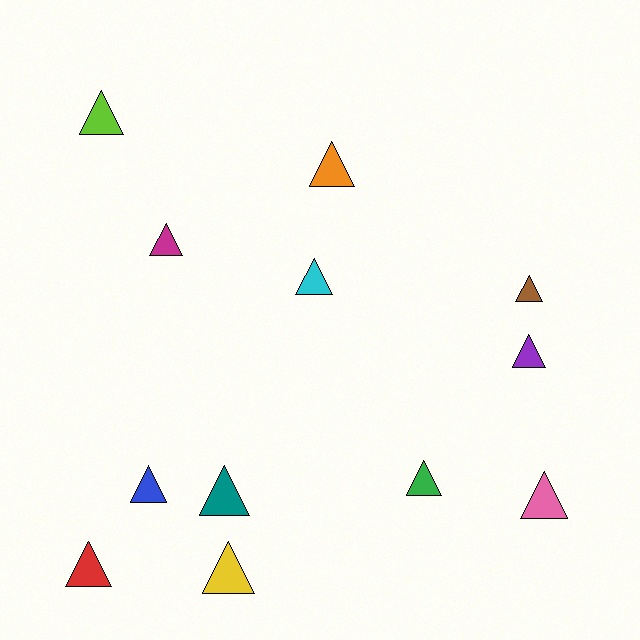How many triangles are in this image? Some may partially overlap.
There are 12 triangles.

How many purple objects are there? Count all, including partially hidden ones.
There is 1 purple object.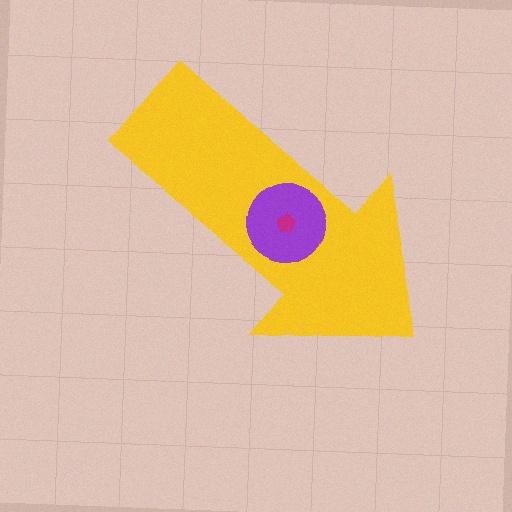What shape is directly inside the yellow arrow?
The purple circle.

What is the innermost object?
The magenta pentagon.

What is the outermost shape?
The yellow arrow.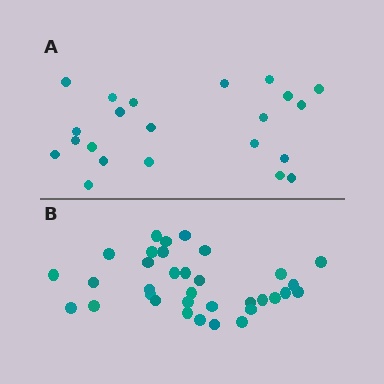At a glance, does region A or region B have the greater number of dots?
Region B (the bottom region) has more dots.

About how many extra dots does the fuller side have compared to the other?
Region B has roughly 12 or so more dots than region A.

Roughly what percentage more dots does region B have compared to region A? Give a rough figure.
About 55% more.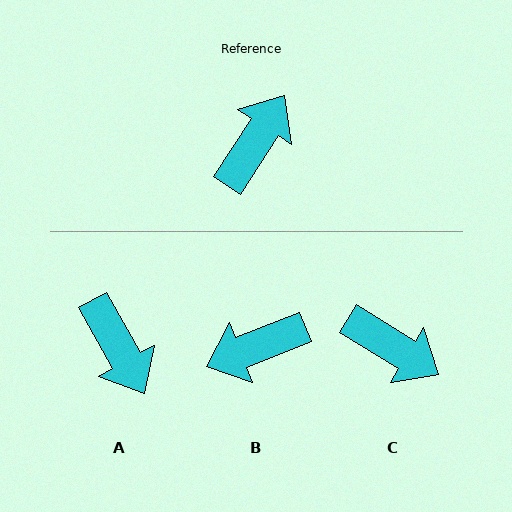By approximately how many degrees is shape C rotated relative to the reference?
Approximately 89 degrees clockwise.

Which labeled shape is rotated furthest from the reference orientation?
B, about 144 degrees away.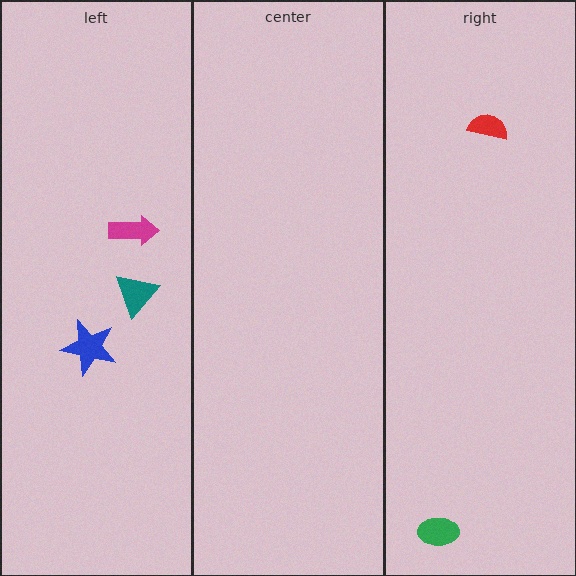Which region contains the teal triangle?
The left region.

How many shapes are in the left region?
3.